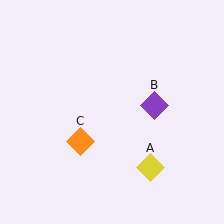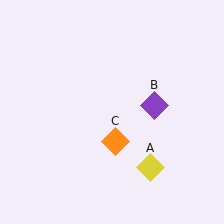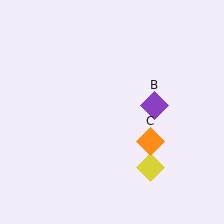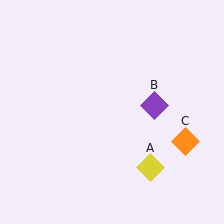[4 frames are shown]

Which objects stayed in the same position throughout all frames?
Yellow diamond (object A) and purple diamond (object B) remained stationary.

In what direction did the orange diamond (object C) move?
The orange diamond (object C) moved right.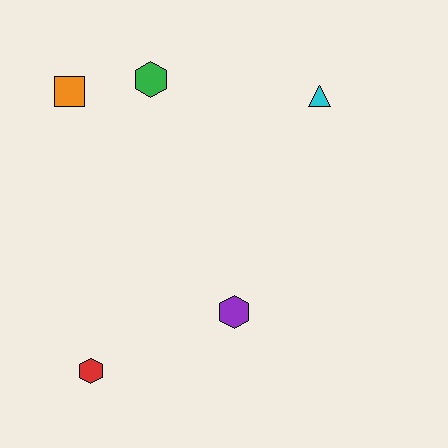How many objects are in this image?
There are 5 objects.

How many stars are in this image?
There are no stars.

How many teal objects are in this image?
There are no teal objects.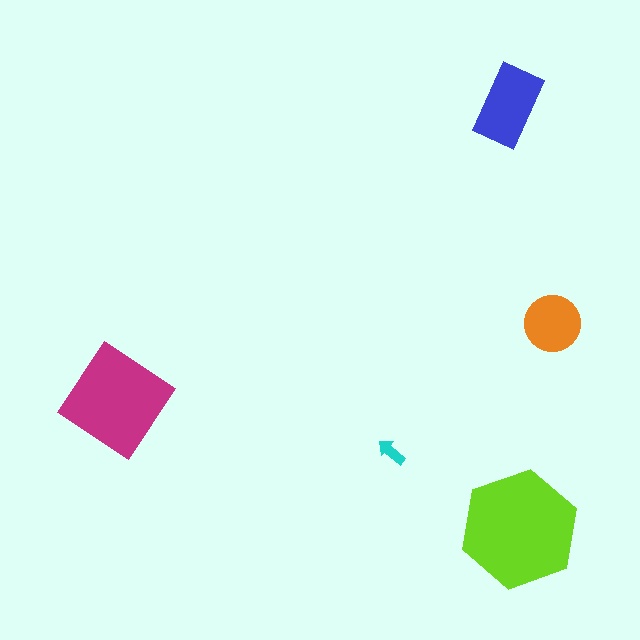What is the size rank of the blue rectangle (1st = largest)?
3rd.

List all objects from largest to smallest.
The lime hexagon, the magenta diamond, the blue rectangle, the orange circle, the cyan arrow.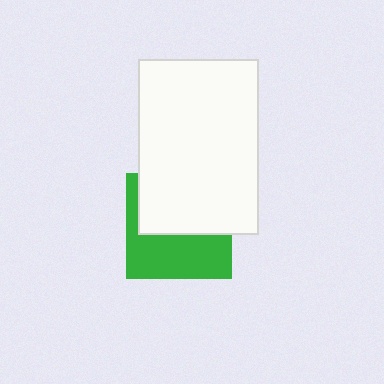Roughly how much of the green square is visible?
About half of it is visible (roughly 48%).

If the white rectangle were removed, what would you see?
You would see the complete green square.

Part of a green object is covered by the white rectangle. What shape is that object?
It is a square.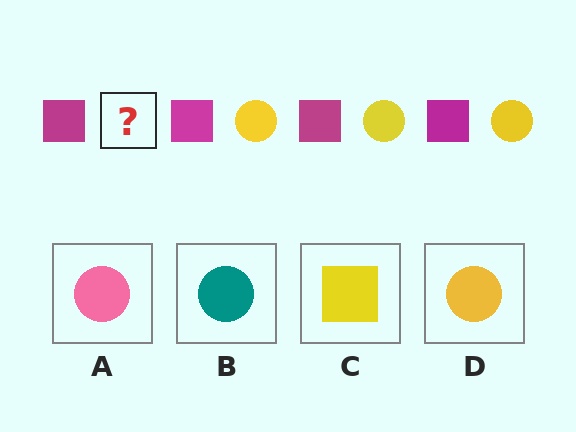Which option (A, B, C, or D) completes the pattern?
D.